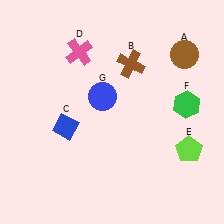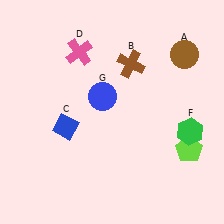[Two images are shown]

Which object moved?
The green hexagon (F) moved down.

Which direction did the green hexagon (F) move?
The green hexagon (F) moved down.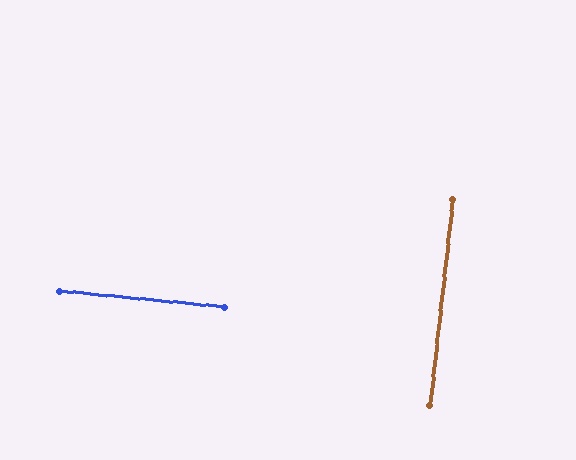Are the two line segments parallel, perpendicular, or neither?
Perpendicular — they meet at approximately 89°.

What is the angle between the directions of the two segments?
Approximately 89 degrees.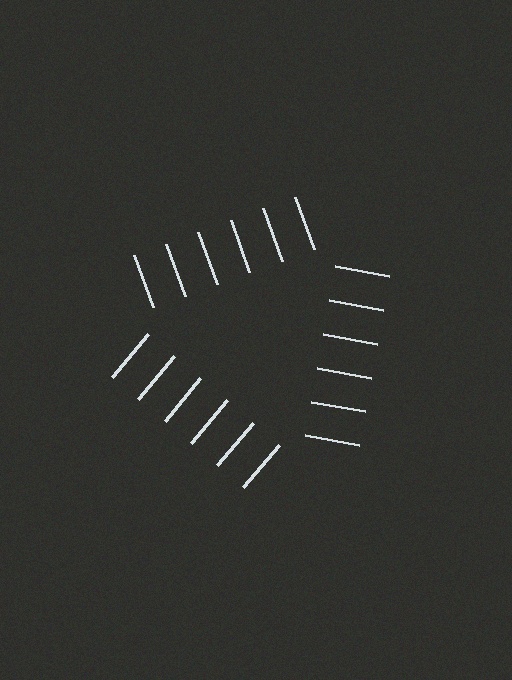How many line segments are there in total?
18 — 6 along each of the 3 edges.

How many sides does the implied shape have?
3 sides — the line-ends trace a triangle.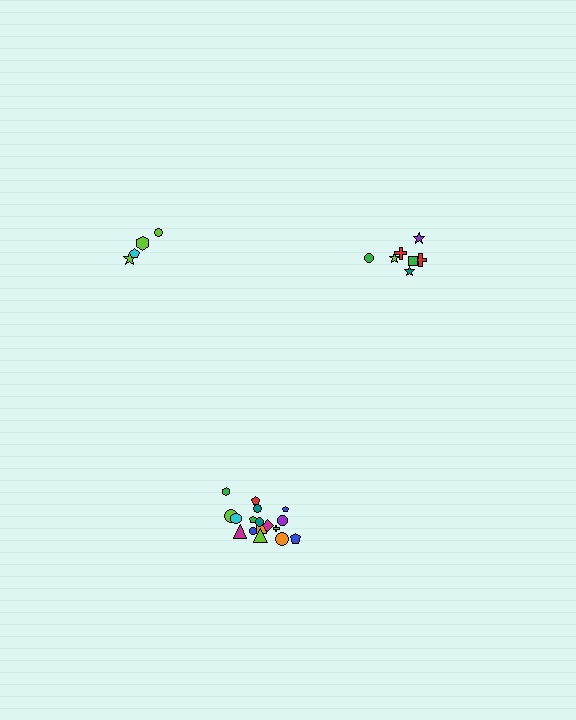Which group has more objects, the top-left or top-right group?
The top-right group.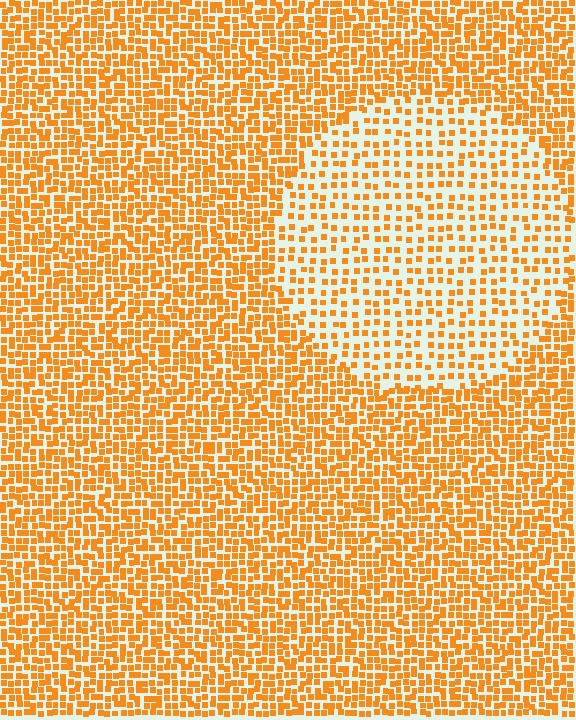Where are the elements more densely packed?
The elements are more densely packed outside the circle boundary.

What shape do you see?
I see a circle.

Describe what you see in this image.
The image contains small orange elements arranged at two different densities. A circle-shaped region is visible where the elements are less densely packed than the surrounding area.